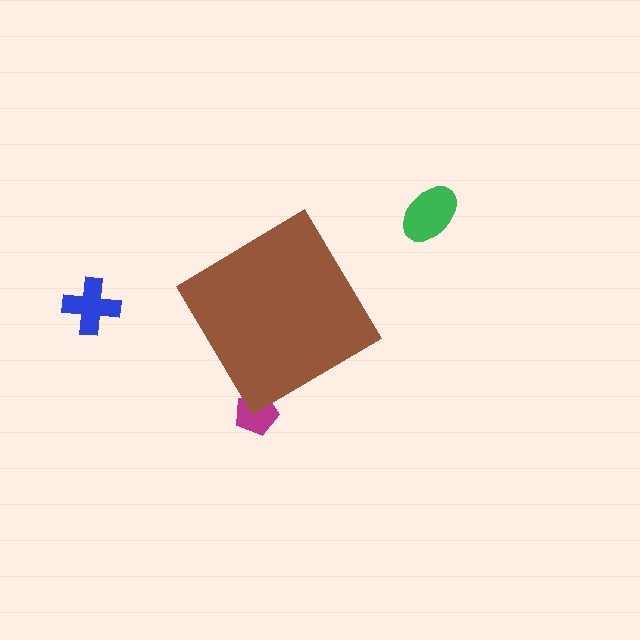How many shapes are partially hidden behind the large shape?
1 shape is partially hidden.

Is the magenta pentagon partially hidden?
Yes, the magenta pentagon is partially hidden behind the brown diamond.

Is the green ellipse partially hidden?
No, the green ellipse is fully visible.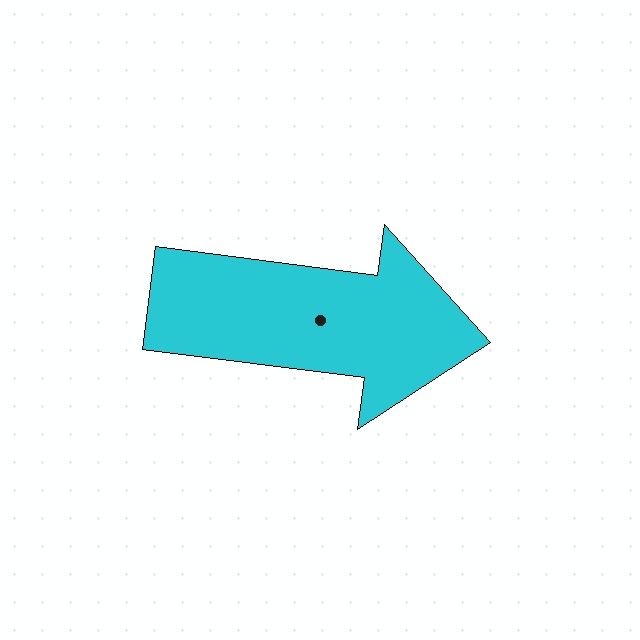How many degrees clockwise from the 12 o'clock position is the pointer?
Approximately 97 degrees.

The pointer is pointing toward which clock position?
Roughly 3 o'clock.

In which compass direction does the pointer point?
East.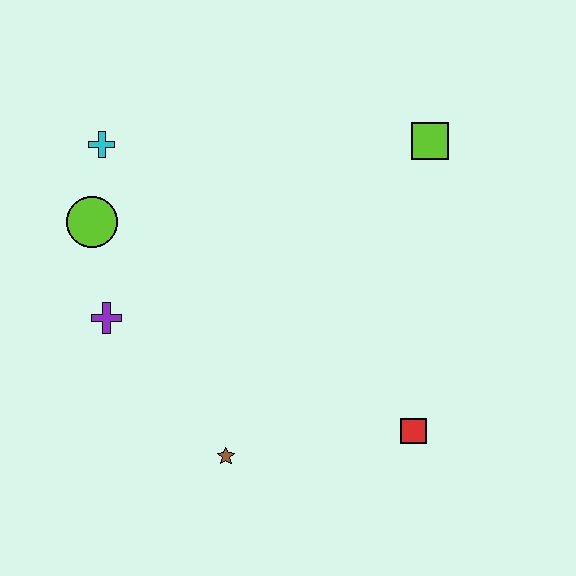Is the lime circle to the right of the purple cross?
No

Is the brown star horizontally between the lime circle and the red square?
Yes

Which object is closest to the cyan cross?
The lime circle is closest to the cyan cross.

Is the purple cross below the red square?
No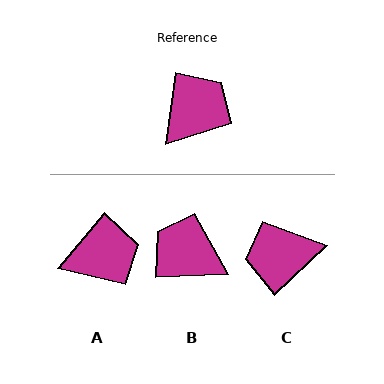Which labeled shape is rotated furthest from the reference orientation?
C, about 142 degrees away.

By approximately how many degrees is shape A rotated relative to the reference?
Approximately 32 degrees clockwise.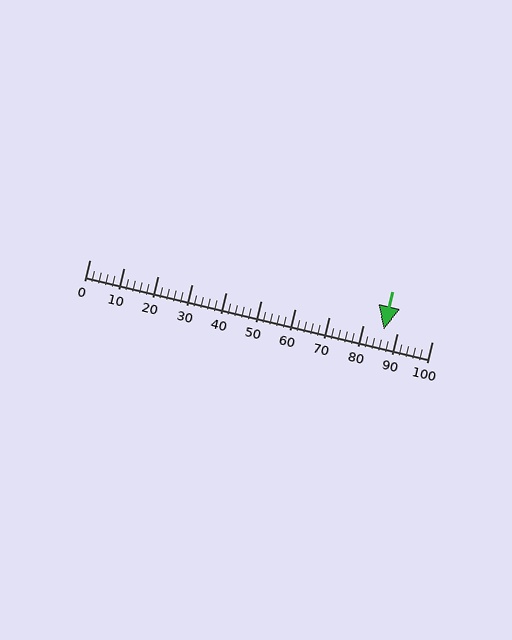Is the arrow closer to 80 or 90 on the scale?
The arrow is closer to 90.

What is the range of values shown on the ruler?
The ruler shows values from 0 to 100.